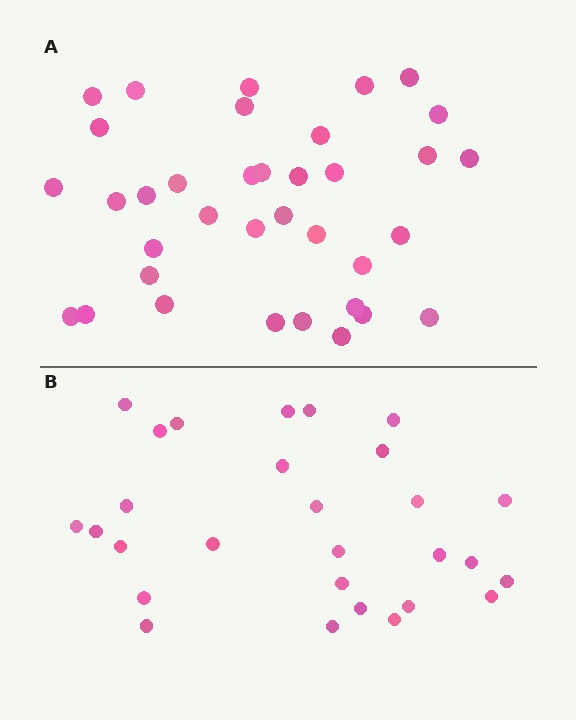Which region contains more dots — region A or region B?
Region A (the top region) has more dots.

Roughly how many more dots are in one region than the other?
Region A has roughly 8 or so more dots than region B.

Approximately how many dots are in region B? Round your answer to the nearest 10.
About 30 dots. (The exact count is 28, which rounds to 30.)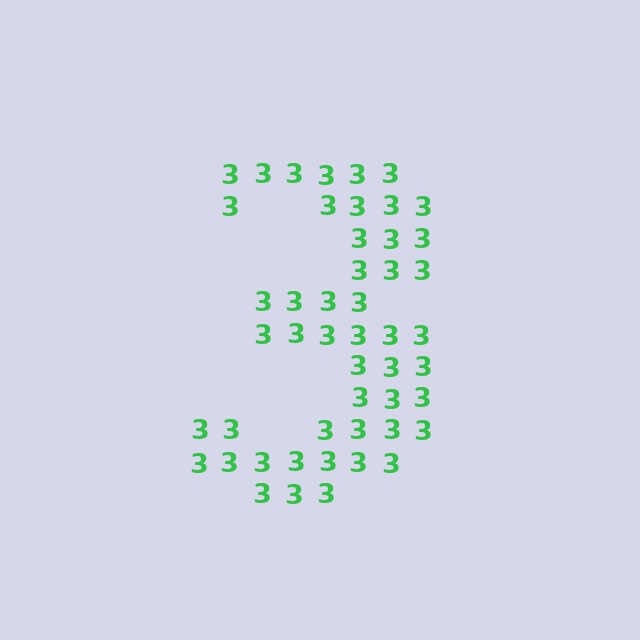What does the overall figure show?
The overall figure shows the digit 3.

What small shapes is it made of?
It is made of small digit 3's.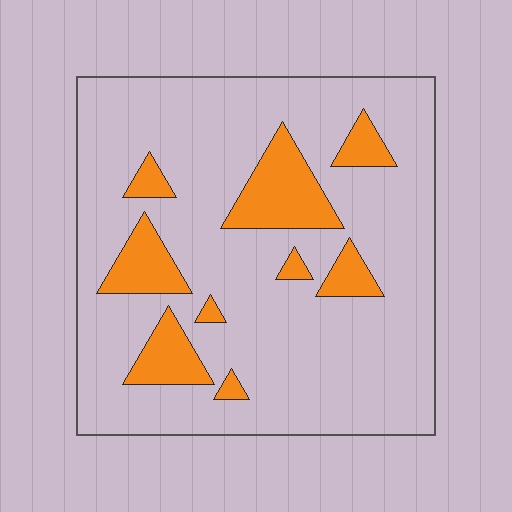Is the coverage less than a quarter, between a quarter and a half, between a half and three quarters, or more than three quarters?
Less than a quarter.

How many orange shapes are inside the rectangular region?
9.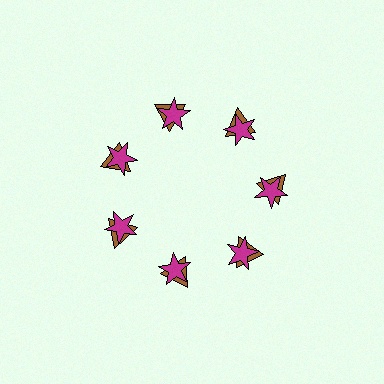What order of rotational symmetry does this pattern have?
This pattern has 7-fold rotational symmetry.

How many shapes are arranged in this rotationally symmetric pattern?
There are 14 shapes, arranged in 7 groups of 2.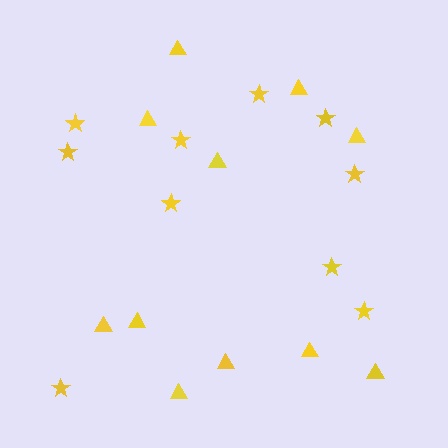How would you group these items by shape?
There are 2 groups: one group of stars (10) and one group of triangles (11).